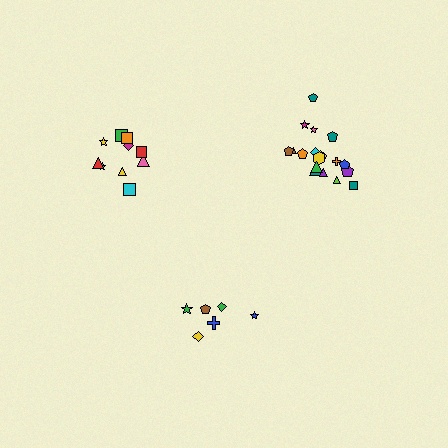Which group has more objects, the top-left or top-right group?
The top-right group.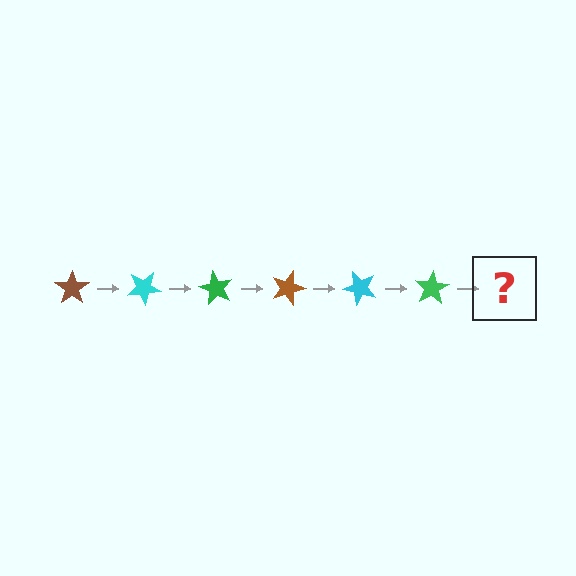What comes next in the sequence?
The next element should be a brown star, rotated 180 degrees from the start.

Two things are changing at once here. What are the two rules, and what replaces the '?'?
The two rules are that it rotates 30 degrees each step and the color cycles through brown, cyan, and green. The '?' should be a brown star, rotated 180 degrees from the start.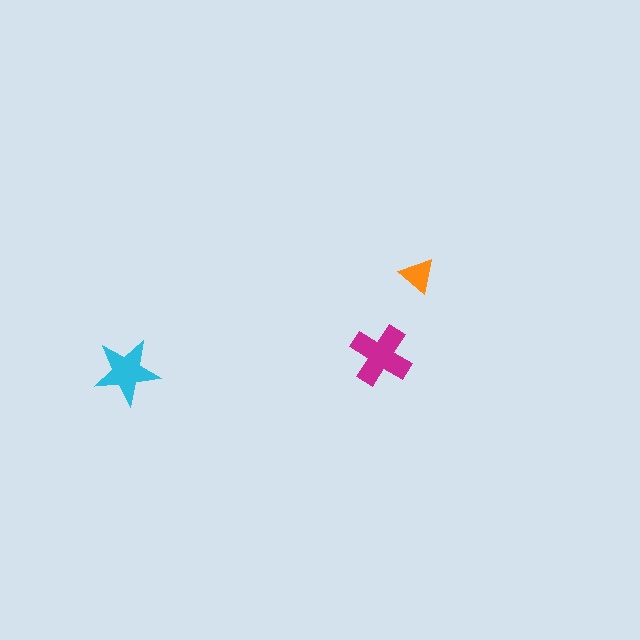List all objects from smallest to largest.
The orange triangle, the cyan star, the magenta cross.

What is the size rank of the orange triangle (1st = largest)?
3rd.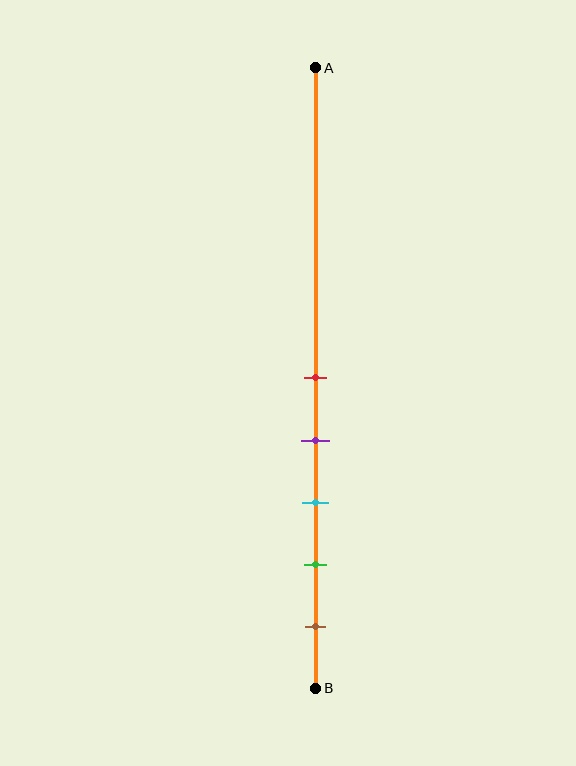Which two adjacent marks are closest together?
The red and purple marks are the closest adjacent pair.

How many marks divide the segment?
There are 5 marks dividing the segment.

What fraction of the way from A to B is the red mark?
The red mark is approximately 50% (0.5) of the way from A to B.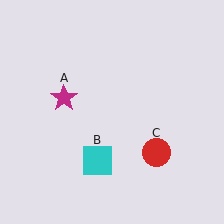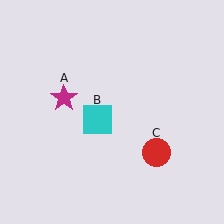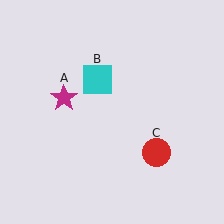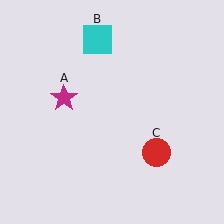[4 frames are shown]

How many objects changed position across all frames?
1 object changed position: cyan square (object B).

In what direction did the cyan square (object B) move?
The cyan square (object B) moved up.